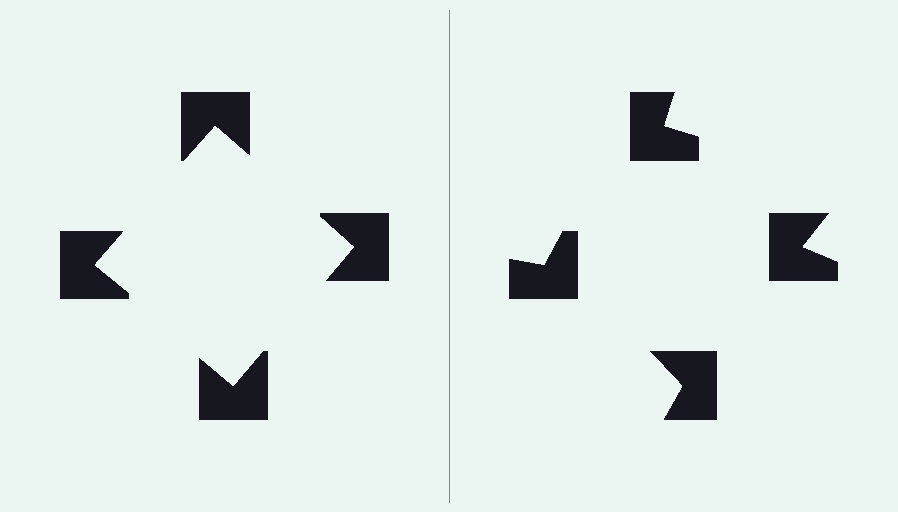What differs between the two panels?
The notched squares are positioned identically on both sides; only the wedge orientations differ. On the left they align to a square; on the right they are misaligned.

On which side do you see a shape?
An illusory square appears on the left side. On the right side the wedge cuts are rotated, so no coherent shape forms.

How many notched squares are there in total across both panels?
8 — 4 on each side.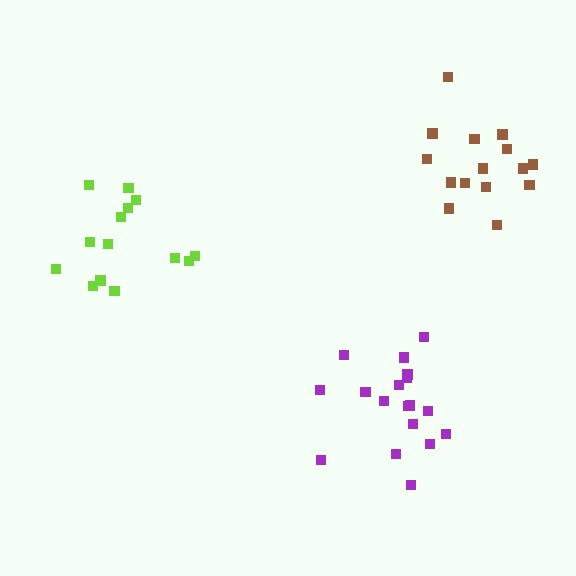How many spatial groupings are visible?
There are 3 spatial groupings.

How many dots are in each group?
Group 1: 18 dots, Group 2: 14 dots, Group 3: 15 dots (47 total).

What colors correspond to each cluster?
The clusters are colored: purple, lime, brown.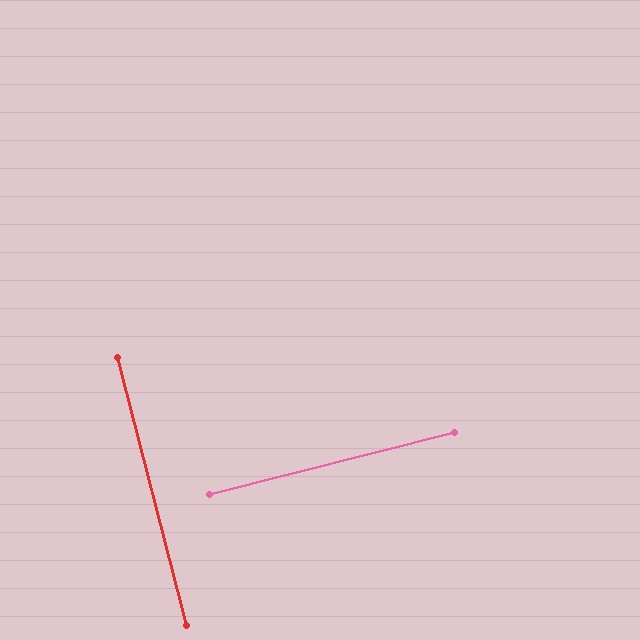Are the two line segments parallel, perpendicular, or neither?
Perpendicular — they meet at approximately 90°.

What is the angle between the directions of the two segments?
Approximately 90 degrees.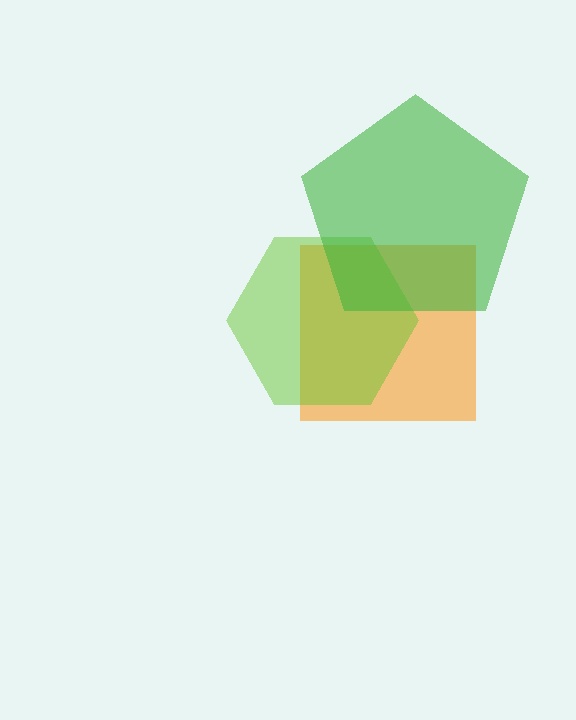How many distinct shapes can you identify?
There are 3 distinct shapes: an orange square, a lime hexagon, a green pentagon.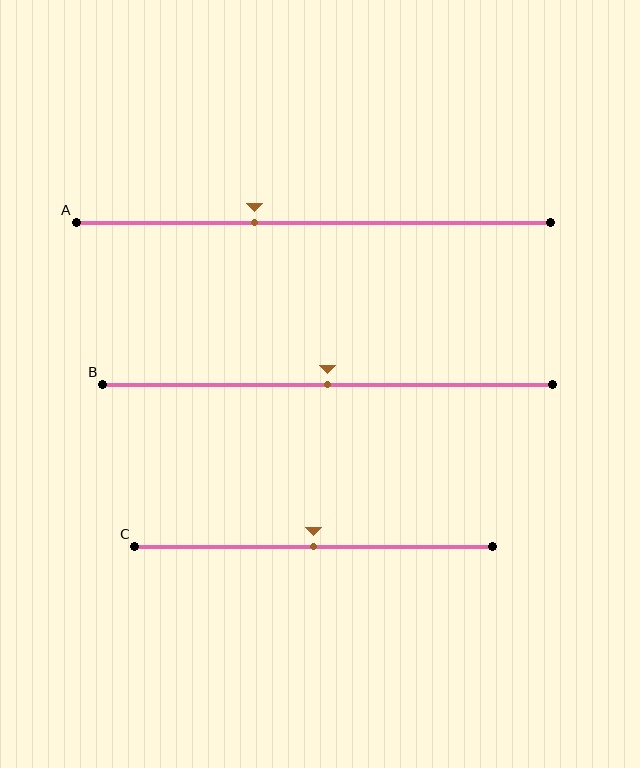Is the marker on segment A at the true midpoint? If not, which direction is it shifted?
No, the marker on segment A is shifted to the left by about 12% of the segment length.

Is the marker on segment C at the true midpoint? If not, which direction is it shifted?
Yes, the marker on segment C is at the true midpoint.